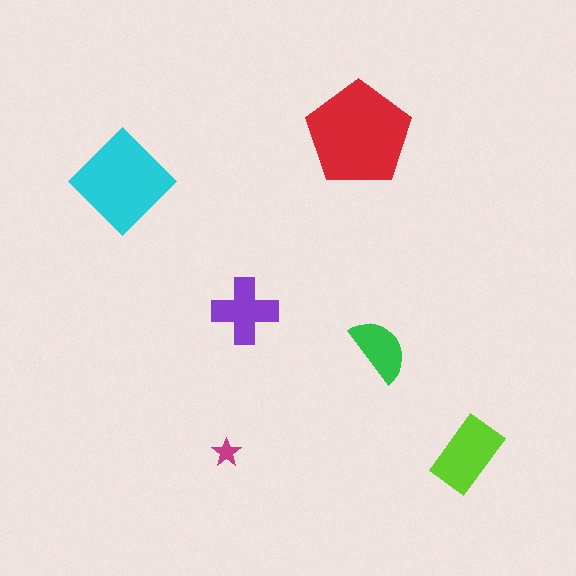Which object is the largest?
The red pentagon.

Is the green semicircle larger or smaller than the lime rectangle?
Smaller.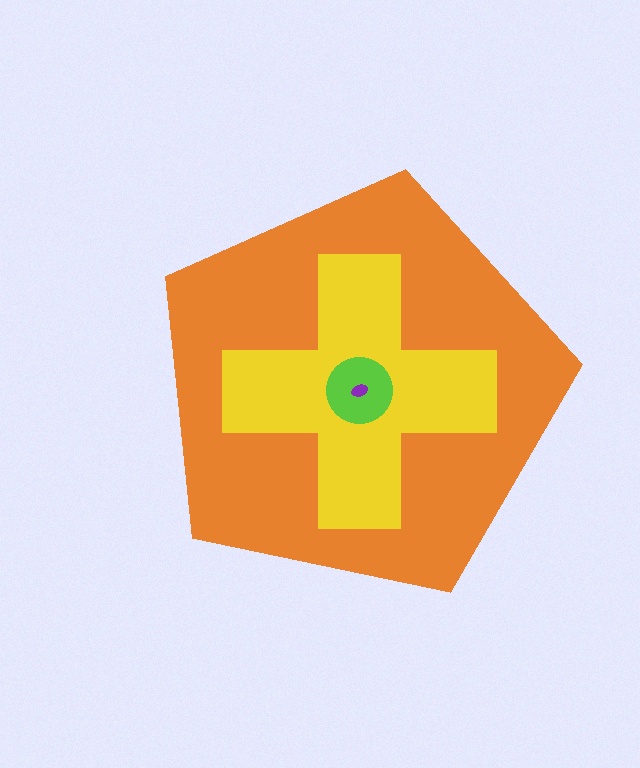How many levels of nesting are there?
4.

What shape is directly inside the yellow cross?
The lime circle.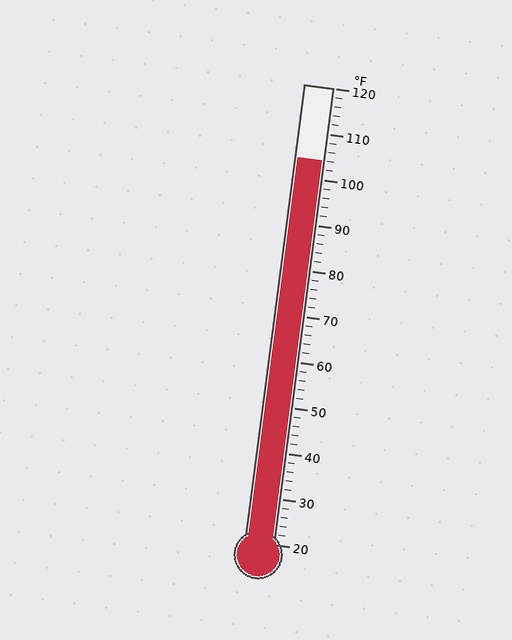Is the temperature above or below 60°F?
The temperature is above 60°F.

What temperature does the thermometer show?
The thermometer shows approximately 104°F.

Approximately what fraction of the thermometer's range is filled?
The thermometer is filled to approximately 85% of its range.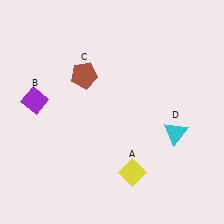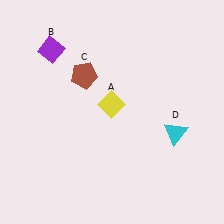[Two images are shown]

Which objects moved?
The objects that moved are: the yellow diamond (A), the purple diamond (B).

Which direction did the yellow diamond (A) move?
The yellow diamond (A) moved up.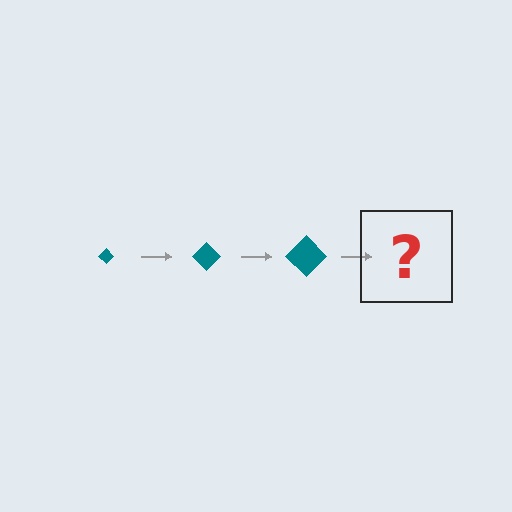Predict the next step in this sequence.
The next step is a teal diamond, larger than the previous one.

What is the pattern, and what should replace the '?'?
The pattern is that the diamond gets progressively larger each step. The '?' should be a teal diamond, larger than the previous one.